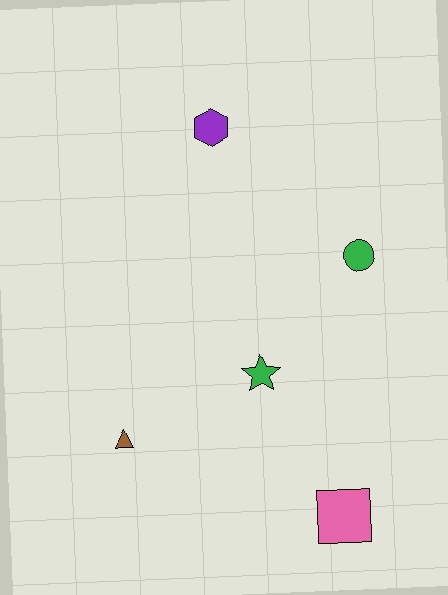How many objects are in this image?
There are 5 objects.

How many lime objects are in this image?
There are no lime objects.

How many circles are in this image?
There is 1 circle.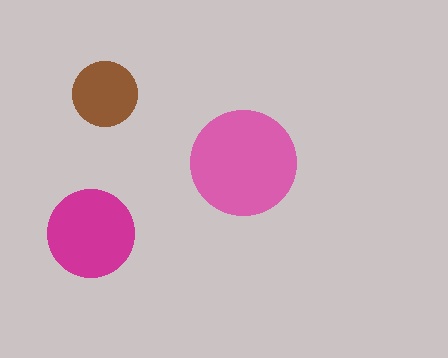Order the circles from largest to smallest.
the pink one, the magenta one, the brown one.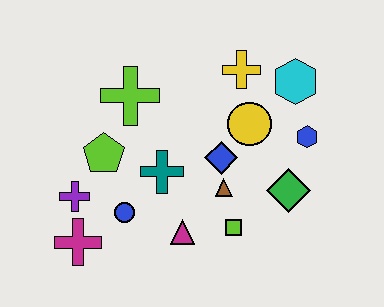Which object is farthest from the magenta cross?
The cyan hexagon is farthest from the magenta cross.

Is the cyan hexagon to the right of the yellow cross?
Yes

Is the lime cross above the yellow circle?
Yes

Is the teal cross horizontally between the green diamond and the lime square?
No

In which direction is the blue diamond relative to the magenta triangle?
The blue diamond is above the magenta triangle.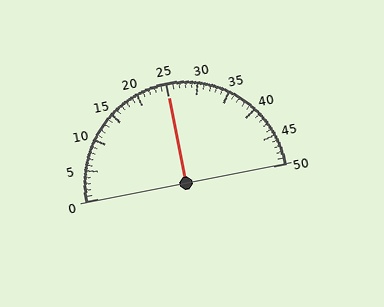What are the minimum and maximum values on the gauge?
The gauge ranges from 0 to 50.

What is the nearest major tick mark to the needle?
The nearest major tick mark is 25.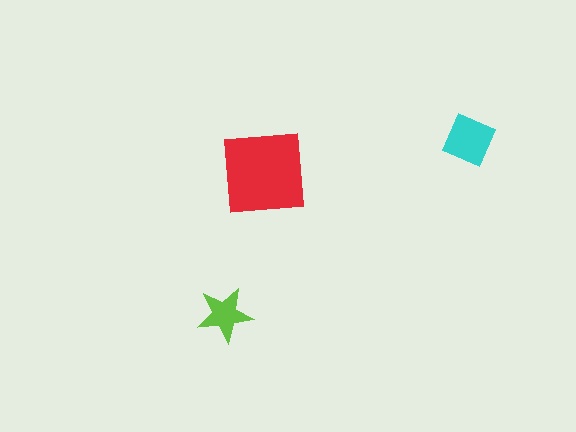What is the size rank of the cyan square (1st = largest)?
2nd.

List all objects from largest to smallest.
The red square, the cyan square, the lime star.